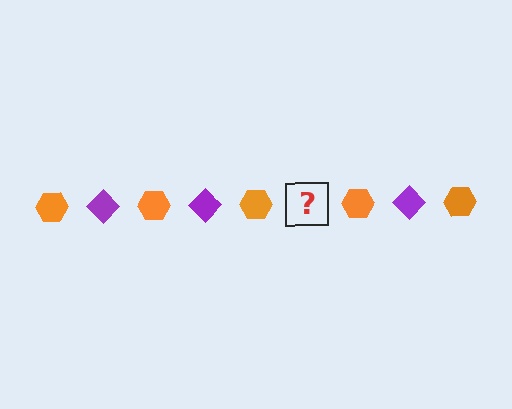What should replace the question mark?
The question mark should be replaced with a purple diamond.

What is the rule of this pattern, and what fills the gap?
The rule is that the pattern alternates between orange hexagon and purple diamond. The gap should be filled with a purple diamond.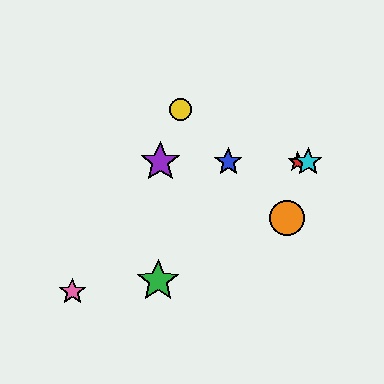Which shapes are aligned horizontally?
The red star, the blue star, the purple star, the cyan star are aligned horizontally.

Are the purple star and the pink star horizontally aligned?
No, the purple star is at y≈162 and the pink star is at y≈292.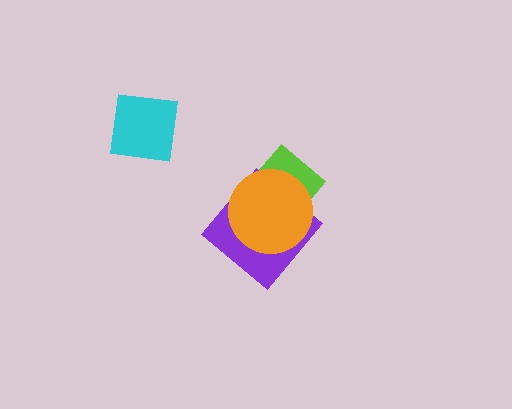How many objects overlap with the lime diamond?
2 objects overlap with the lime diamond.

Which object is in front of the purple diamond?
The orange circle is in front of the purple diamond.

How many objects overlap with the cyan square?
0 objects overlap with the cyan square.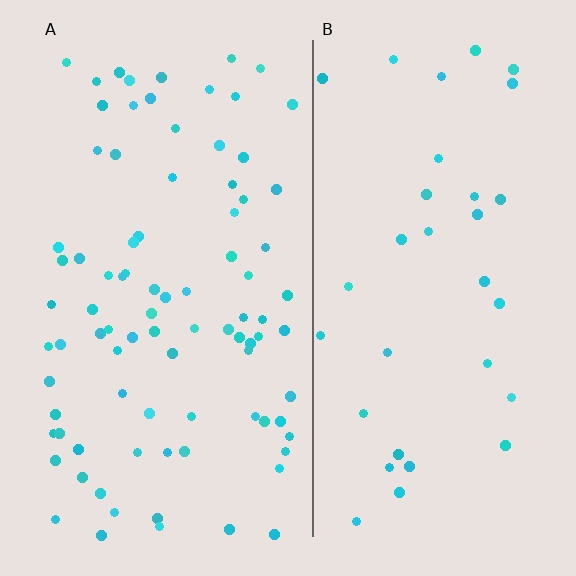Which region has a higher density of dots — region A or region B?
A (the left).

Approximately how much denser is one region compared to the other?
Approximately 2.6× — region A over region B.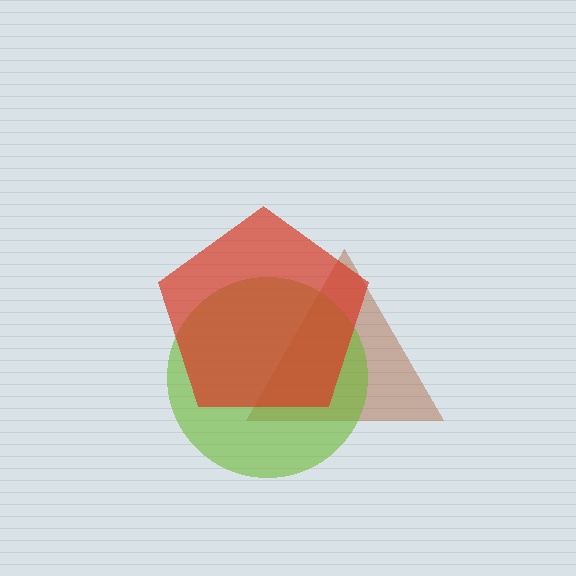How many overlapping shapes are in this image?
There are 3 overlapping shapes in the image.